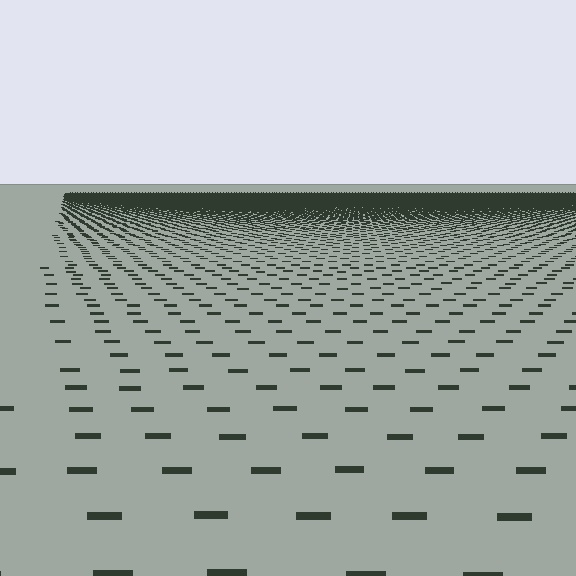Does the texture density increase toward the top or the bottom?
Density increases toward the top.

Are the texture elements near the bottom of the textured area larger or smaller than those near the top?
Larger. Near the bottom, elements are closer to the viewer and appear at a bigger on-screen size.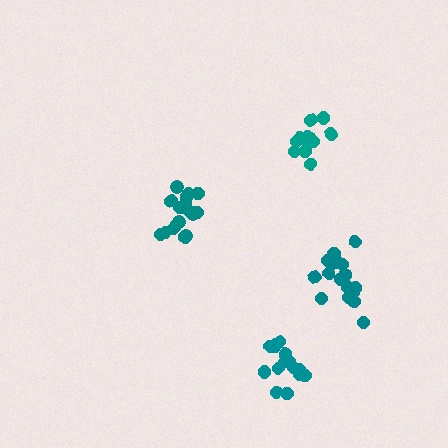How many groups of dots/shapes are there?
There are 4 groups.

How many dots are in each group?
Group 1: 17 dots, Group 2: 12 dots, Group 3: 18 dots, Group 4: 15 dots (62 total).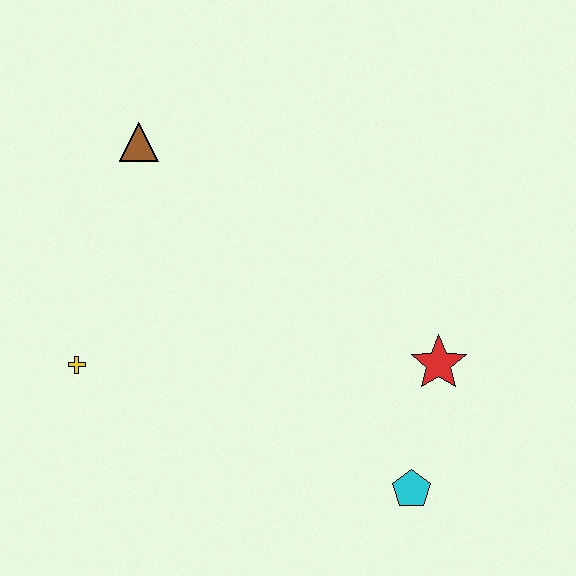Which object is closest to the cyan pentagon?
The red star is closest to the cyan pentagon.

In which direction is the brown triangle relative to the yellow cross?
The brown triangle is above the yellow cross.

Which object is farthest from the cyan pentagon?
The brown triangle is farthest from the cyan pentagon.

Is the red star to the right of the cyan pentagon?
Yes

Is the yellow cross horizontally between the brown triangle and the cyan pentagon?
No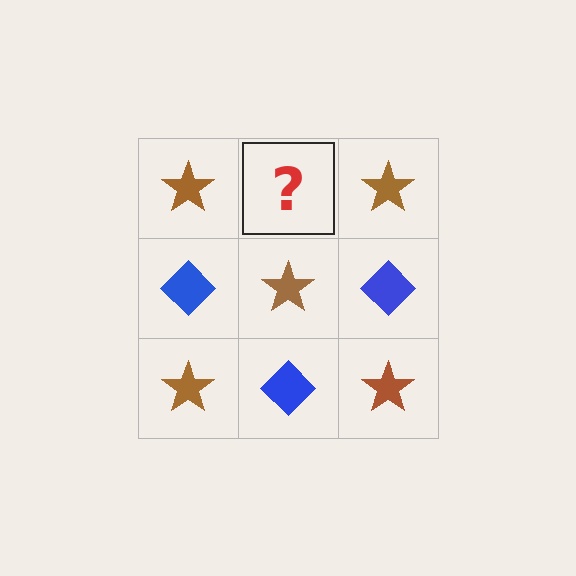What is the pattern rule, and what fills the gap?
The rule is that it alternates brown star and blue diamond in a checkerboard pattern. The gap should be filled with a blue diamond.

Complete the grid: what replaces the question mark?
The question mark should be replaced with a blue diamond.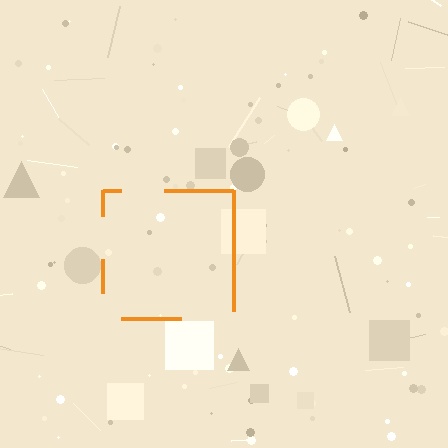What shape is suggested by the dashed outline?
The dashed outline suggests a square.